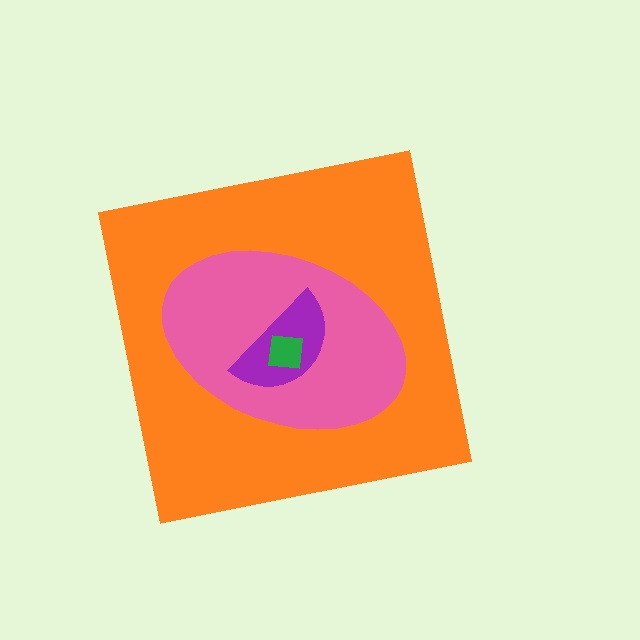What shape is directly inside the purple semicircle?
The green square.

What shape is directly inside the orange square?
The pink ellipse.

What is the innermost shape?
The green square.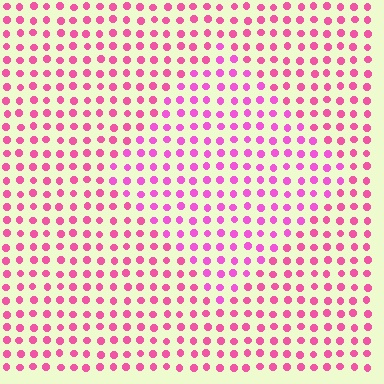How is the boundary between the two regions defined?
The boundary is defined purely by a slight shift in hue (about 20 degrees). Spacing, size, and orientation are identical on both sides.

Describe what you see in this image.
The image is filled with small pink elements in a uniform arrangement. A diamond-shaped region is visible where the elements are tinted to a slightly different hue, forming a subtle color boundary.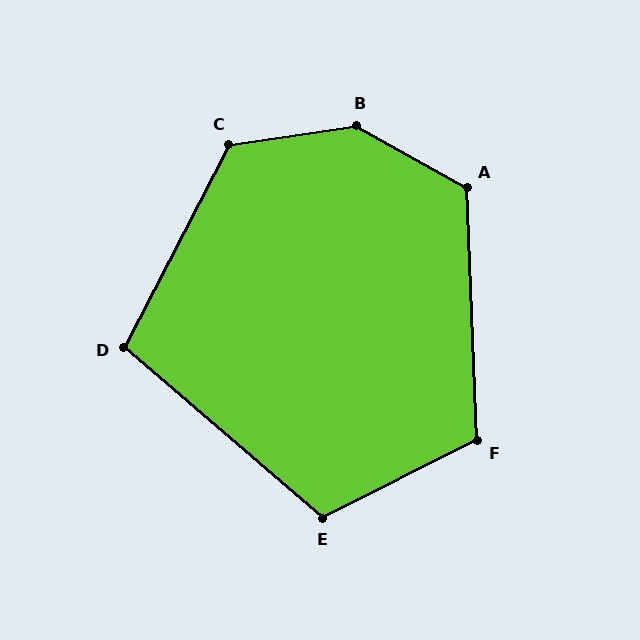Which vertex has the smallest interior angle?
D, at approximately 103 degrees.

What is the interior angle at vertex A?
Approximately 122 degrees (obtuse).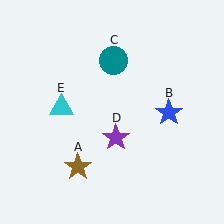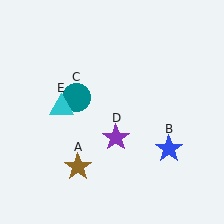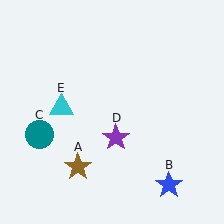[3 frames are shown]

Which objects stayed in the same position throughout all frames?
Brown star (object A) and purple star (object D) and cyan triangle (object E) remained stationary.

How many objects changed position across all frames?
2 objects changed position: blue star (object B), teal circle (object C).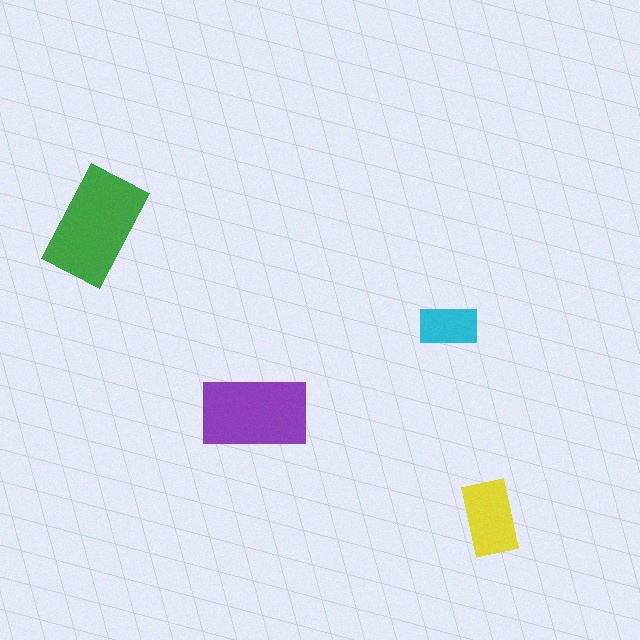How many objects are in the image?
There are 4 objects in the image.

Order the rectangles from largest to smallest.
the green one, the purple one, the yellow one, the cyan one.